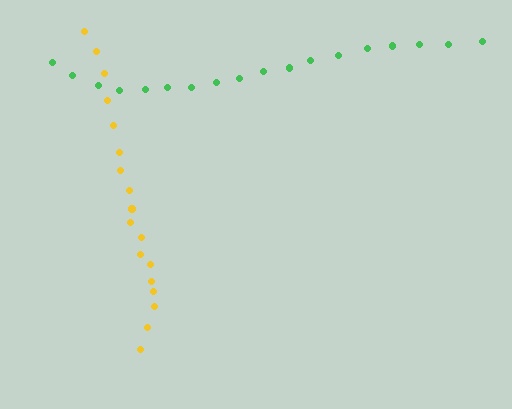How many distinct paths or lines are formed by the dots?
There are 2 distinct paths.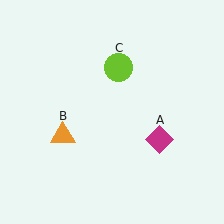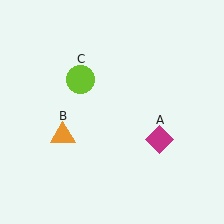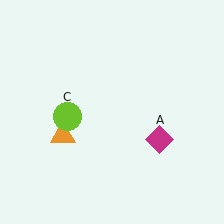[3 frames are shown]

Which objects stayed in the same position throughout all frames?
Magenta diamond (object A) and orange triangle (object B) remained stationary.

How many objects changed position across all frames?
1 object changed position: lime circle (object C).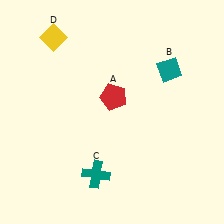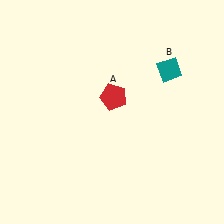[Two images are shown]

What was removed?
The teal cross (C), the yellow diamond (D) were removed in Image 2.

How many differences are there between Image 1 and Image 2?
There are 2 differences between the two images.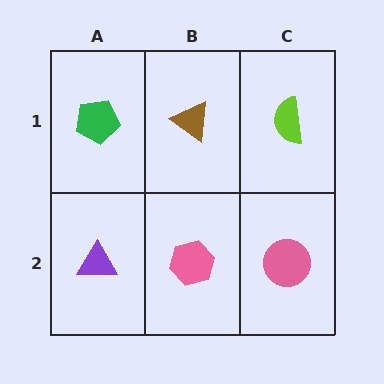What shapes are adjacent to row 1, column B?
A pink hexagon (row 2, column B), a green pentagon (row 1, column A), a lime semicircle (row 1, column C).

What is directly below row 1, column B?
A pink hexagon.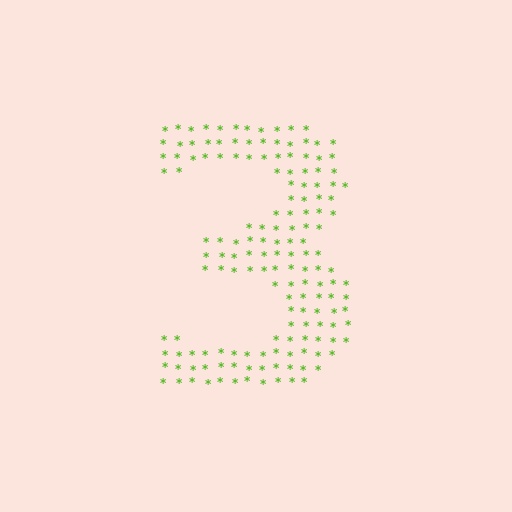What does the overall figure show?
The overall figure shows the digit 3.